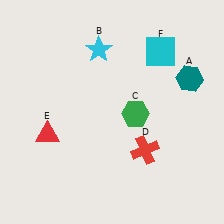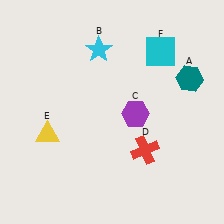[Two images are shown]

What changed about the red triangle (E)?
In Image 1, E is red. In Image 2, it changed to yellow.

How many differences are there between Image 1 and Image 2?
There are 2 differences between the two images.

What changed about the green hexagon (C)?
In Image 1, C is green. In Image 2, it changed to purple.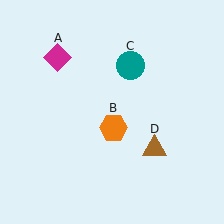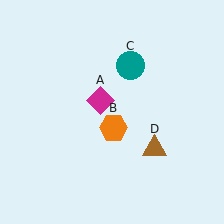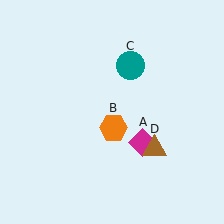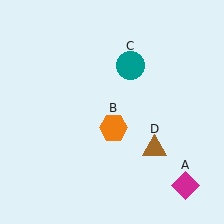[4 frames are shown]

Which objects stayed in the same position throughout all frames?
Orange hexagon (object B) and teal circle (object C) and brown triangle (object D) remained stationary.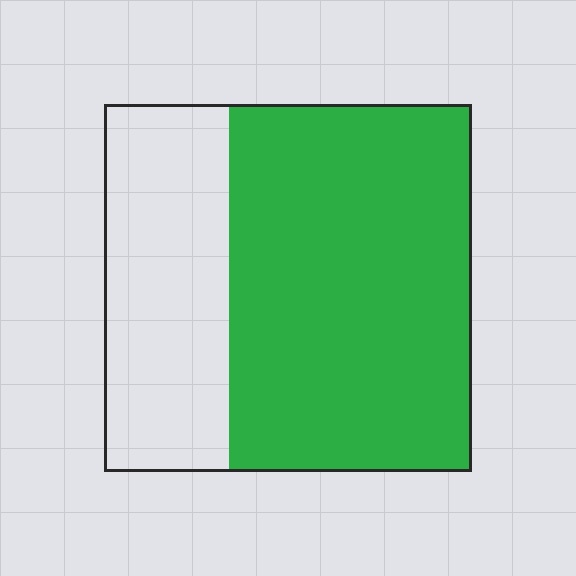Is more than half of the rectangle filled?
Yes.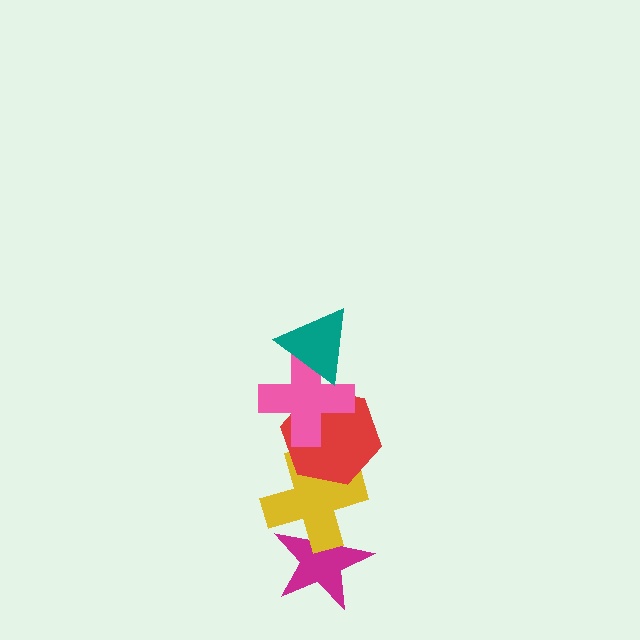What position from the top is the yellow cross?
The yellow cross is 4th from the top.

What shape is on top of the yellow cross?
The red hexagon is on top of the yellow cross.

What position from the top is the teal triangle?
The teal triangle is 1st from the top.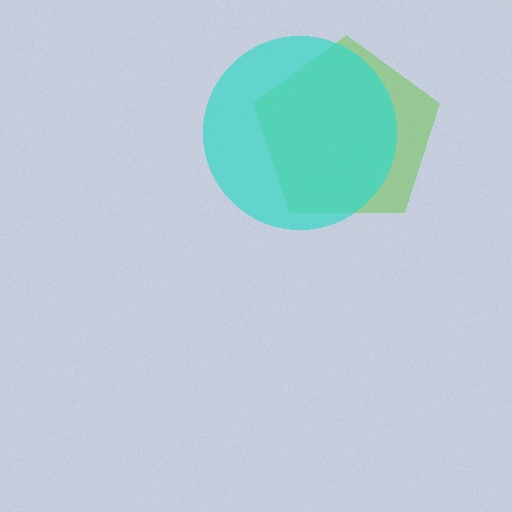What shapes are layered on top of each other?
The layered shapes are: a lime pentagon, a cyan circle.